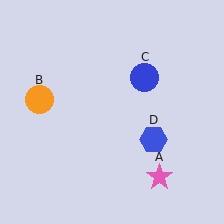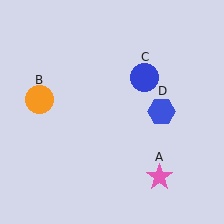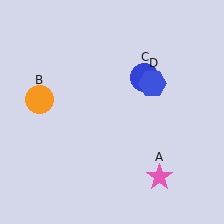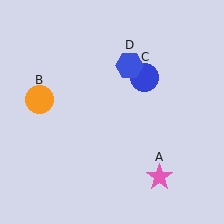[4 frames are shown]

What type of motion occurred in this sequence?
The blue hexagon (object D) rotated counterclockwise around the center of the scene.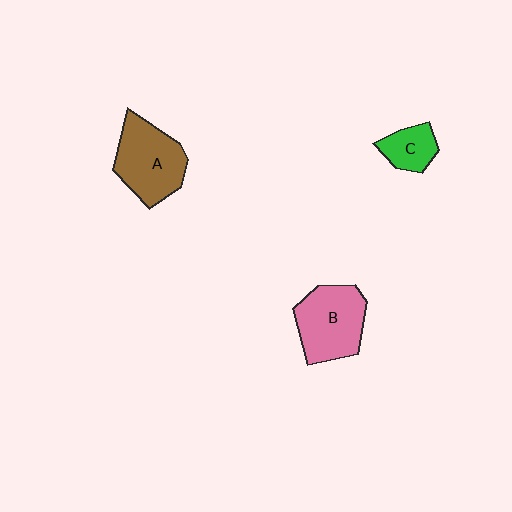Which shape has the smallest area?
Shape C (green).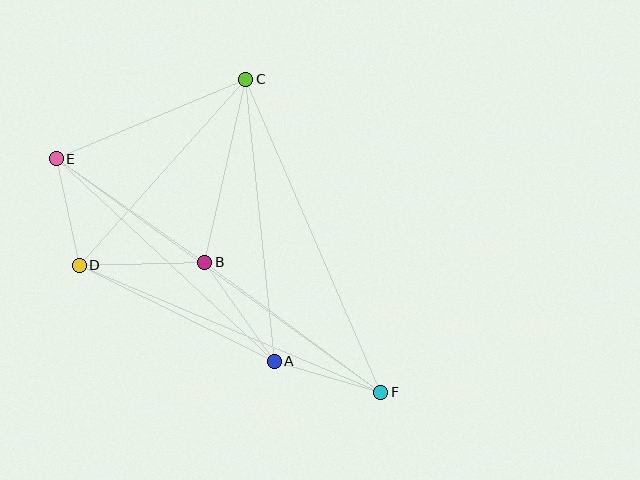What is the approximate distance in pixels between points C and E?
The distance between C and E is approximately 206 pixels.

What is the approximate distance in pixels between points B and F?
The distance between B and F is approximately 219 pixels.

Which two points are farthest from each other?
Points E and F are farthest from each other.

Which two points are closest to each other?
Points D and E are closest to each other.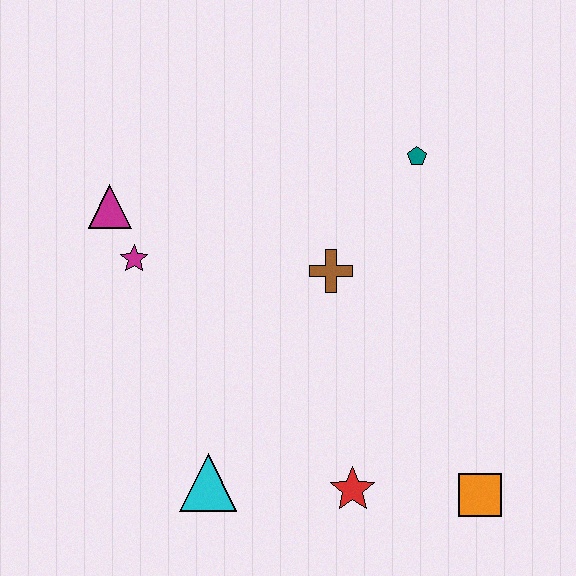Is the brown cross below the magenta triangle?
Yes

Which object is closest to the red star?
The orange square is closest to the red star.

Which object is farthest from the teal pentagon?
The cyan triangle is farthest from the teal pentagon.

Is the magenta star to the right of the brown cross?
No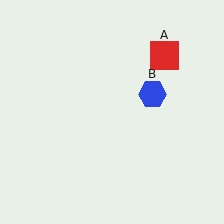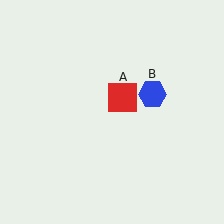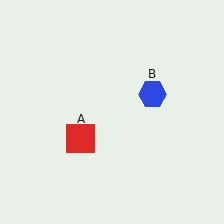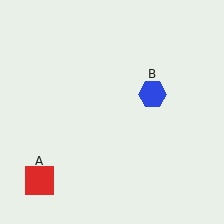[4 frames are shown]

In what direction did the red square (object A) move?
The red square (object A) moved down and to the left.